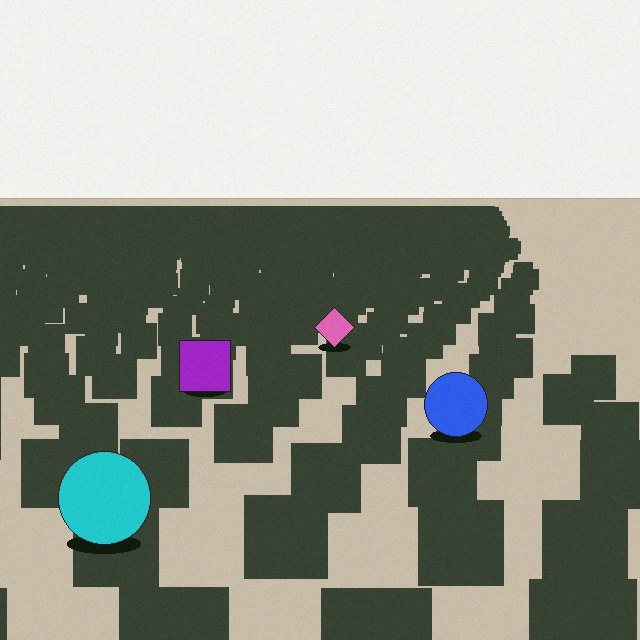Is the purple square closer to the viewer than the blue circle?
No. The blue circle is closer — you can tell from the texture gradient: the ground texture is coarser near it.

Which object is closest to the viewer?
The cyan circle is closest. The texture marks near it are larger and more spread out.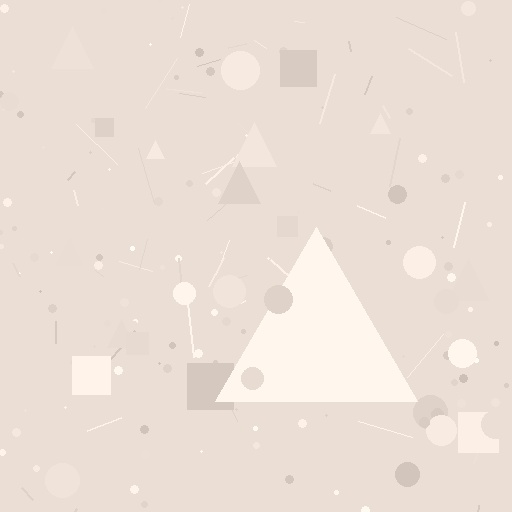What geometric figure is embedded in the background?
A triangle is embedded in the background.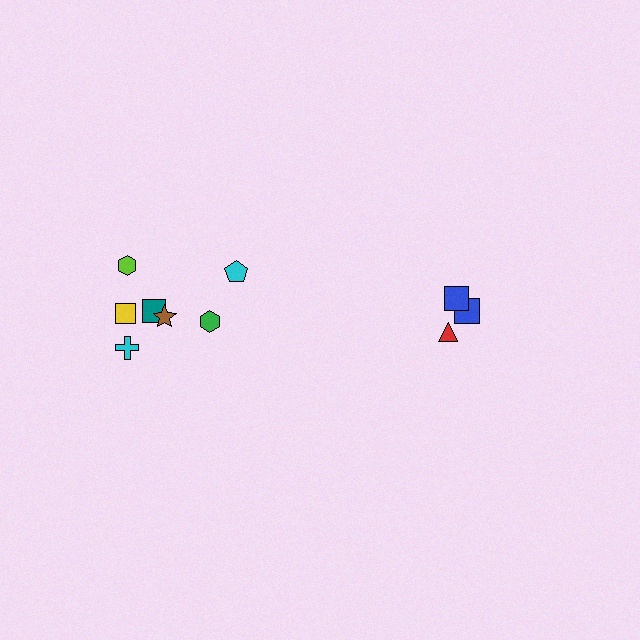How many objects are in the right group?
There are 3 objects.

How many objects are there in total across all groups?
There are 10 objects.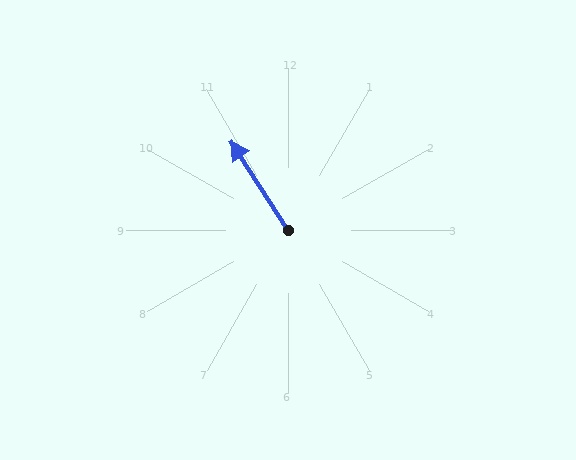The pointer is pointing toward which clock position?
Roughly 11 o'clock.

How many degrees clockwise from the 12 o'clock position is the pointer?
Approximately 327 degrees.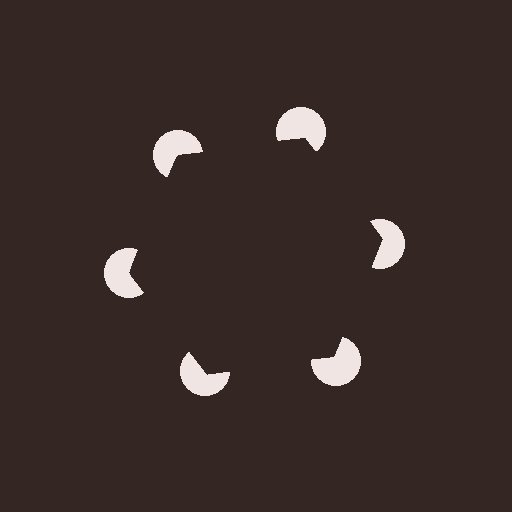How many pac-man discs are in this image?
There are 6 — one at each vertex of the illusory hexagon.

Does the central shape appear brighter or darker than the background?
It typically appears slightly darker than the background, even though no actual brightness change is drawn.